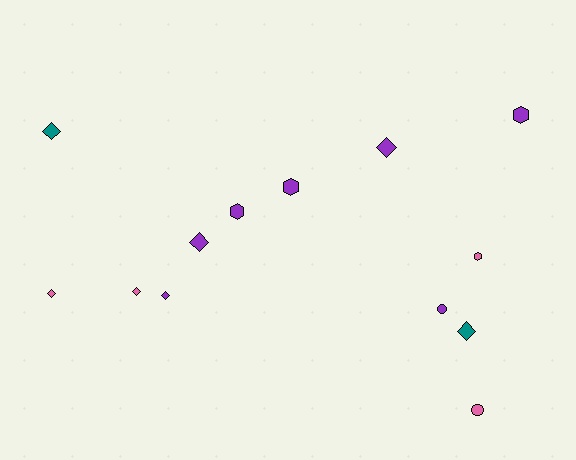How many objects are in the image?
There are 13 objects.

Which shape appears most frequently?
Diamond, with 7 objects.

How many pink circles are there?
There is 1 pink circle.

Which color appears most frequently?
Purple, with 7 objects.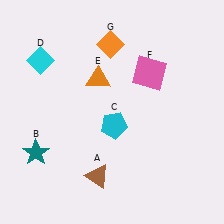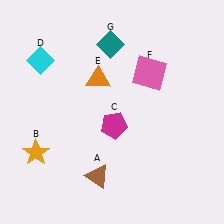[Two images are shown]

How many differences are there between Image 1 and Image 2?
There are 3 differences between the two images.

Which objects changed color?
B changed from teal to orange. C changed from cyan to magenta. G changed from orange to teal.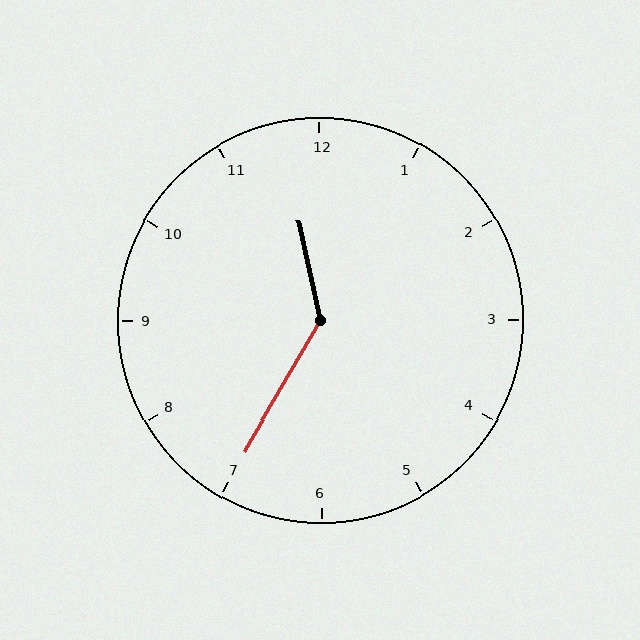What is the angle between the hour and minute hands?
Approximately 138 degrees.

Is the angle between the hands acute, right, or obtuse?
It is obtuse.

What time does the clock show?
11:35.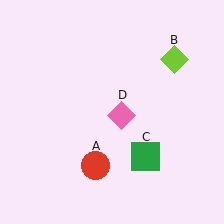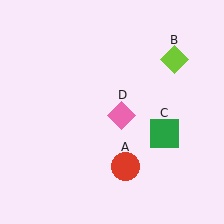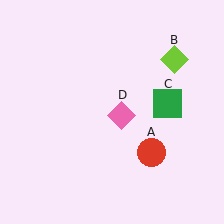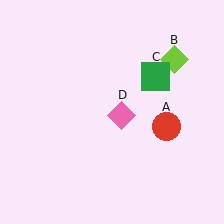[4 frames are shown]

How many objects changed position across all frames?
2 objects changed position: red circle (object A), green square (object C).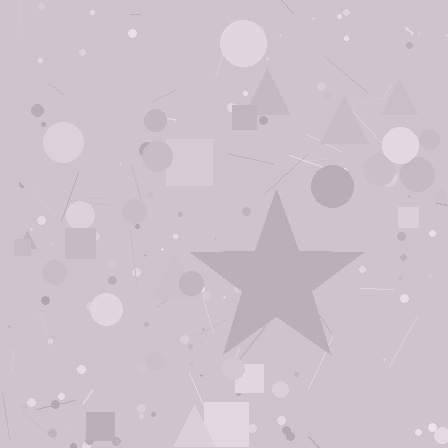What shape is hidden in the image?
A star is hidden in the image.